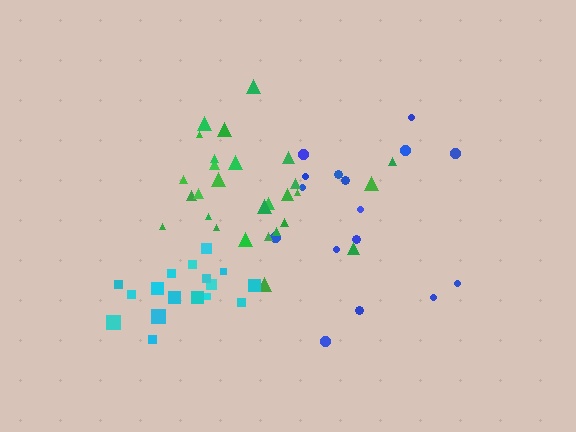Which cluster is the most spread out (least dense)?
Blue.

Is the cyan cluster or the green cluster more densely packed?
Cyan.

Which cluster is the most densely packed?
Cyan.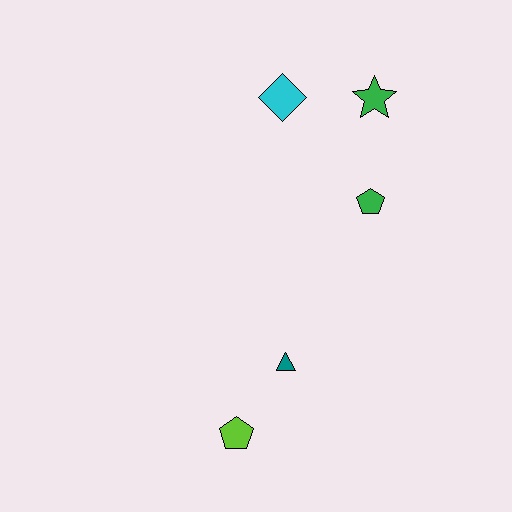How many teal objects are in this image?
There is 1 teal object.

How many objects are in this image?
There are 5 objects.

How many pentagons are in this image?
There are 2 pentagons.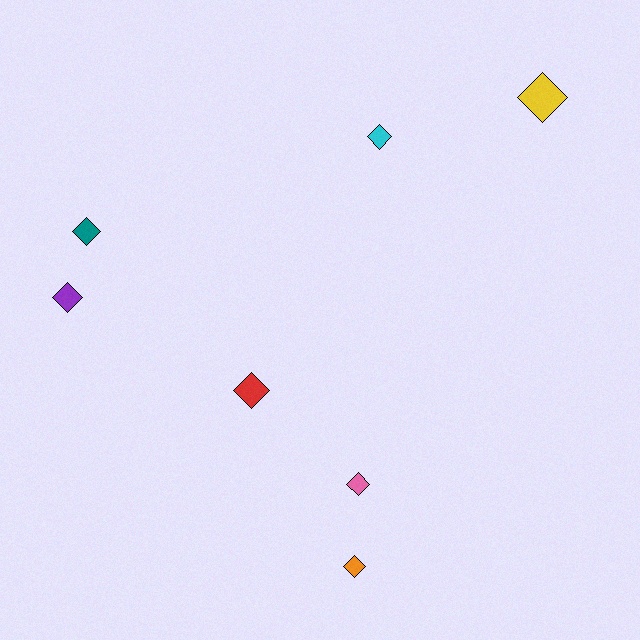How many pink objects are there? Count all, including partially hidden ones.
There is 1 pink object.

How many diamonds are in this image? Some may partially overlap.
There are 7 diamonds.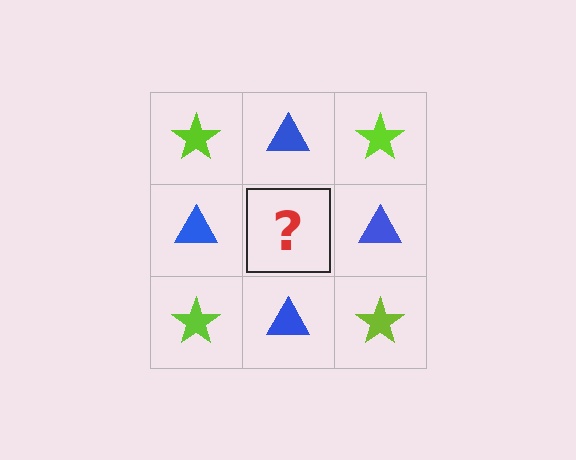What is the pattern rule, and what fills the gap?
The rule is that it alternates lime star and blue triangle in a checkerboard pattern. The gap should be filled with a lime star.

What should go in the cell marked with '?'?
The missing cell should contain a lime star.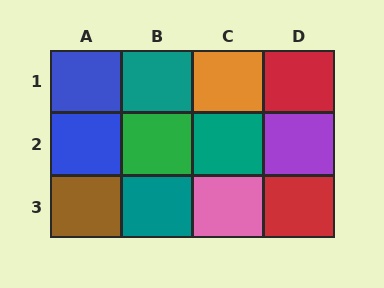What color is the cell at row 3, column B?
Teal.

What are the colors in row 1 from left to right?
Blue, teal, orange, red.